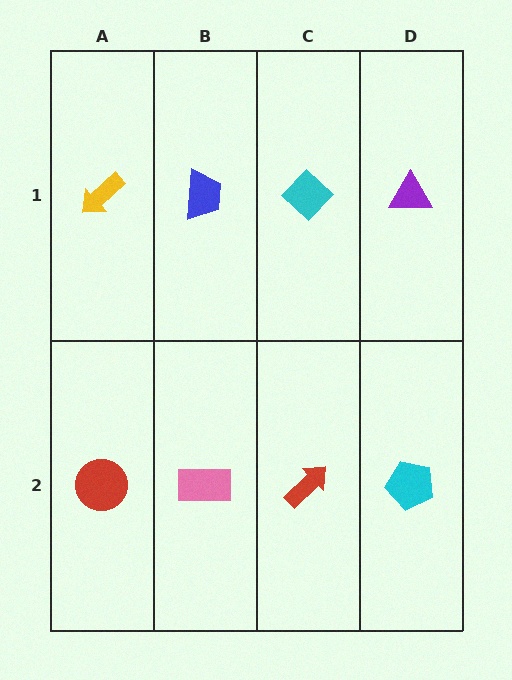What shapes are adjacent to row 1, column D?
A cyan pentagon (row 2, column D), a cyan diamond (row 1, column C).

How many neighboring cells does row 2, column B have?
3.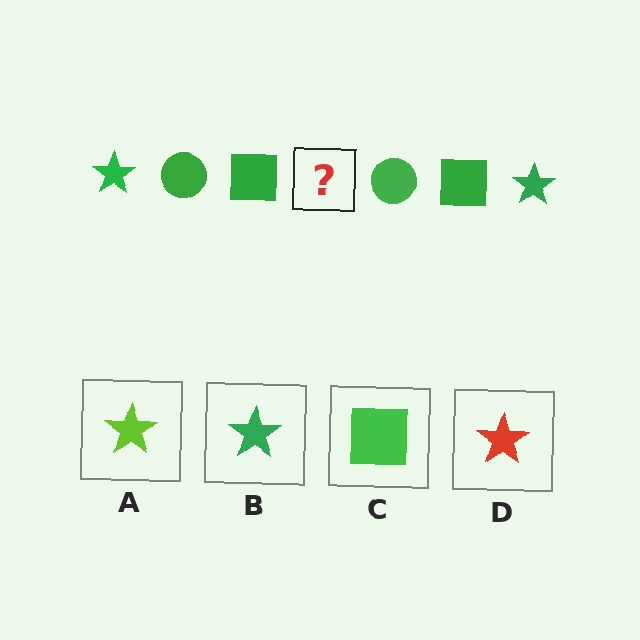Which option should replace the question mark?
Option B.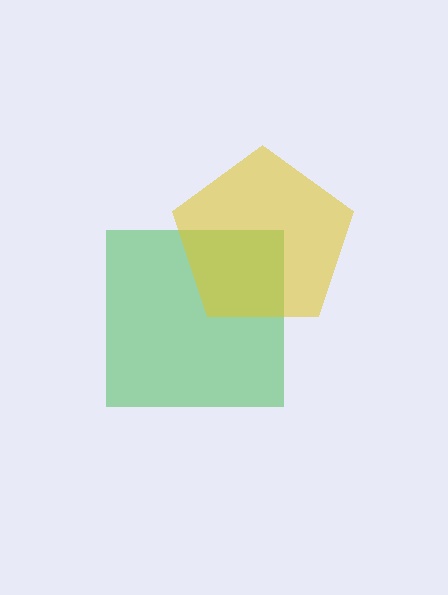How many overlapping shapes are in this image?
There are 2 overlapping shapes in the image.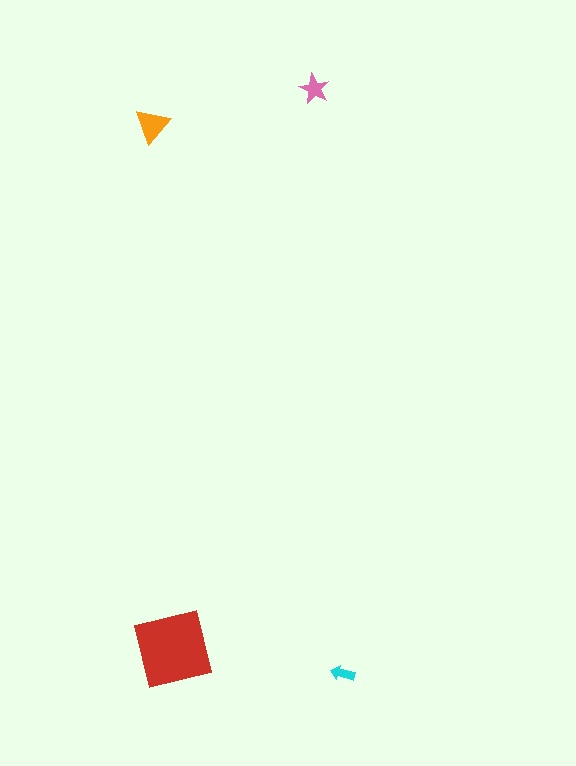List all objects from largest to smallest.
The red square, the orange triangle, the pink star, the cyan arrow.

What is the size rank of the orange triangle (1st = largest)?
2nd.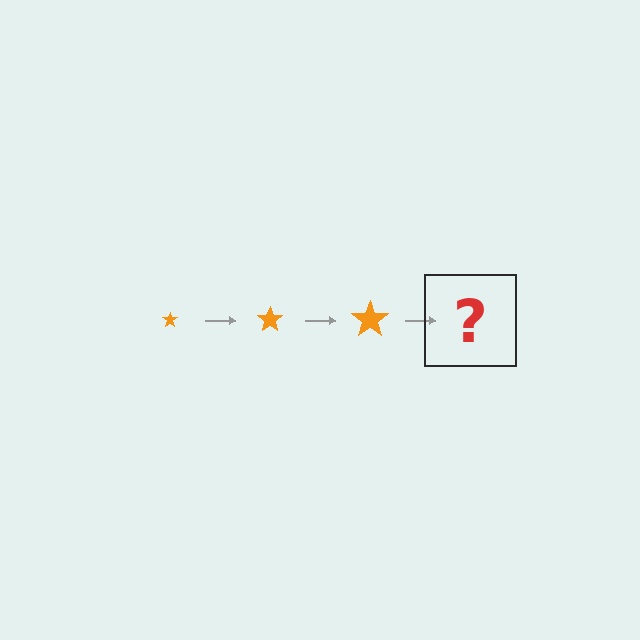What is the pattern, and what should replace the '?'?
The pattern is that the star gets progressively larger each step. The '?' should be an orange star, larger than the previous one.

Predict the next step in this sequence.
The next step is an orange star, larger than the previous one.